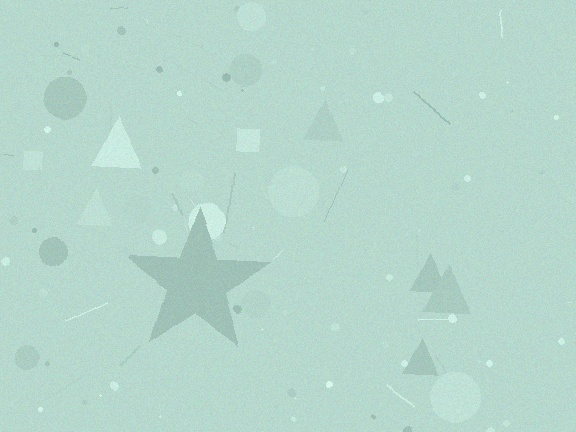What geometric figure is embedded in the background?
A star is embedded in the background.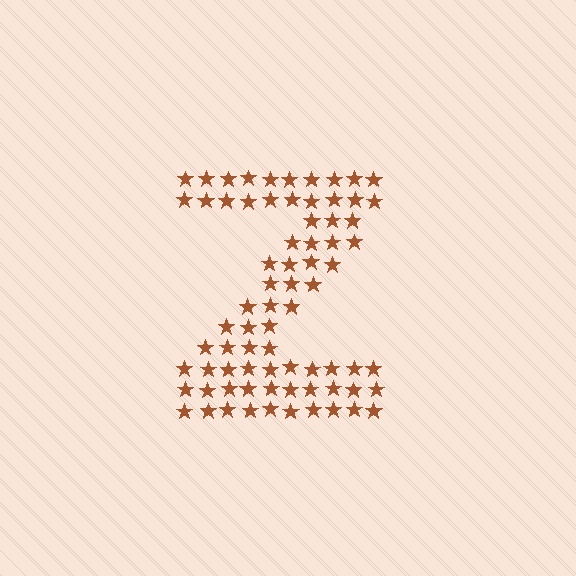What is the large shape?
The large shape is the letter Z.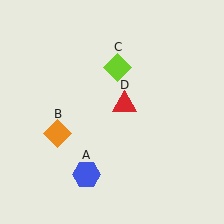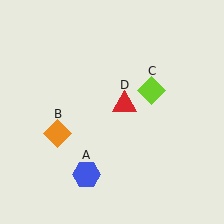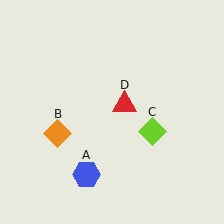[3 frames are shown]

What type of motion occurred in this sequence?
The lime diamond (object C) rotated clockwise around the center of the scene.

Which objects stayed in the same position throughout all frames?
Blue hexagon (object A) and orange diamond (object B) and red triangle (object D) remained stationary.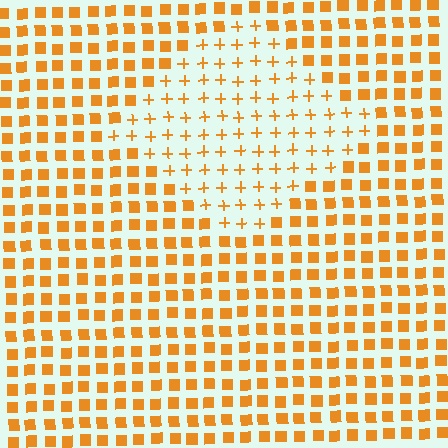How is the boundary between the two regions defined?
The boundary is defined by a change in element shape: plus signs inside vs. squares outside. All elements share the same color and spacing.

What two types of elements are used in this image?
The image uses plus signs inside the diamond region and squares outside it.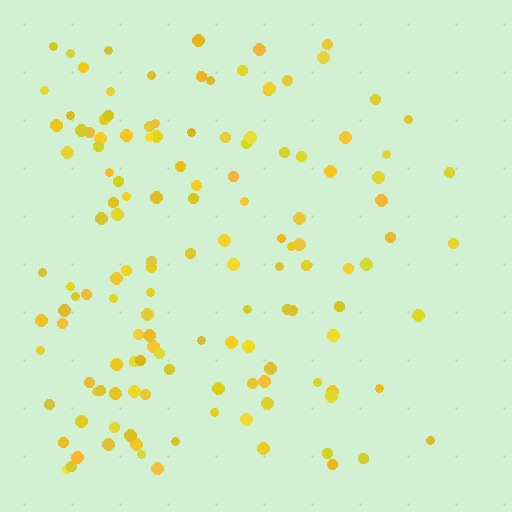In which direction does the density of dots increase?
From right to left, with the left side densest.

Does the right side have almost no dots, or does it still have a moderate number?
Still a moderate number, just noticeably fewer than the left.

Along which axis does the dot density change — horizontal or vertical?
Horizontal.